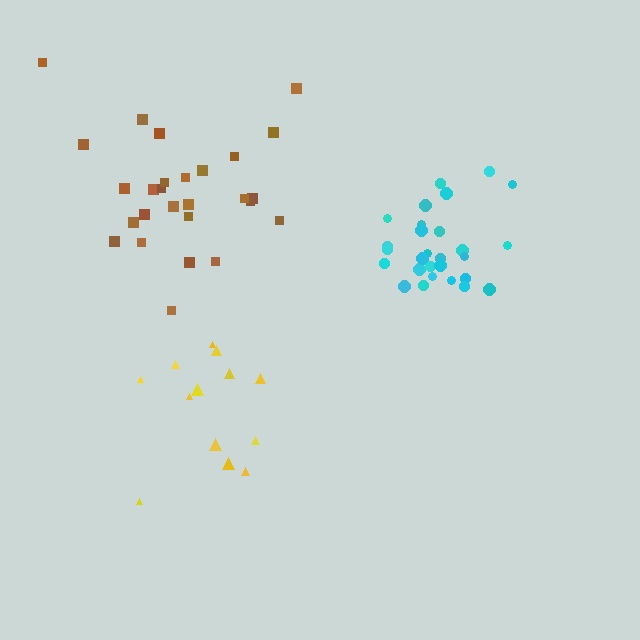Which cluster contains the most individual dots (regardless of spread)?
Cyan (28).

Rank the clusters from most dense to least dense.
cyan, brown, yellow.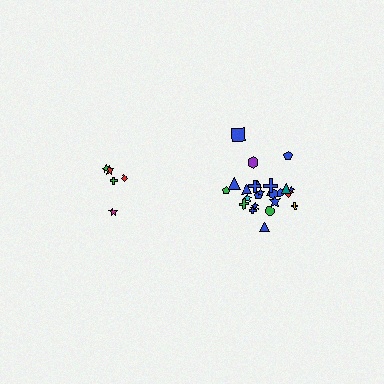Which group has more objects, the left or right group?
The right group.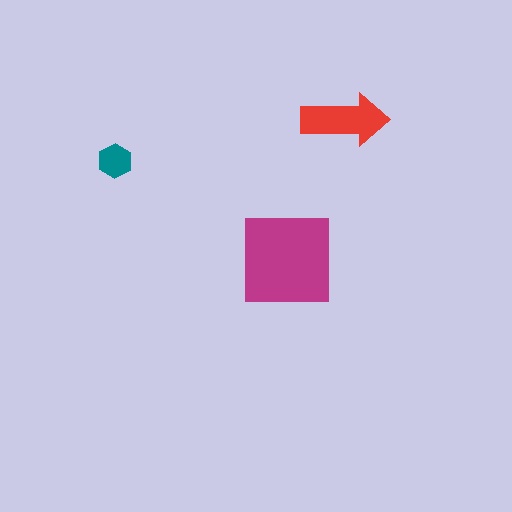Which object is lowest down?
The magenta square is bottommost.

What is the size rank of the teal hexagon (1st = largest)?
3rd.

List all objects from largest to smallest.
The magenta square, the red arrow, the teal hexagon.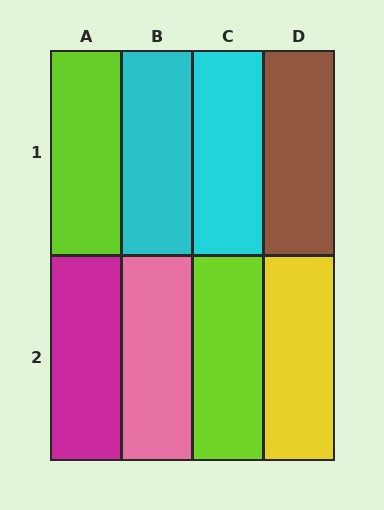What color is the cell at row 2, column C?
Lime.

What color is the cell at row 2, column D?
Yellow.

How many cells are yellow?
1 cell is yellow.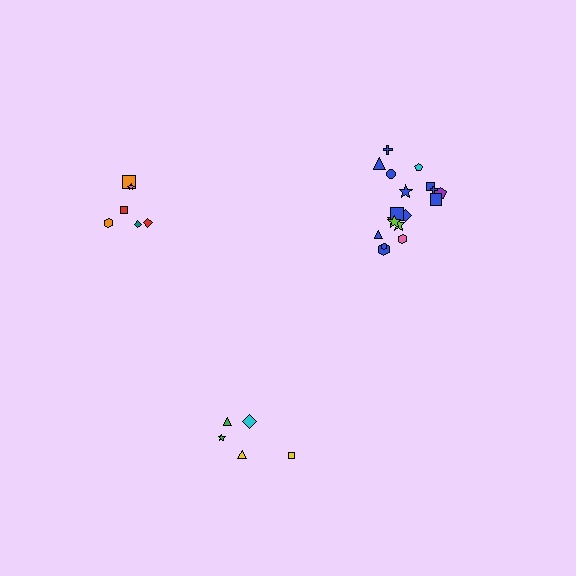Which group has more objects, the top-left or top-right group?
The top-right group.